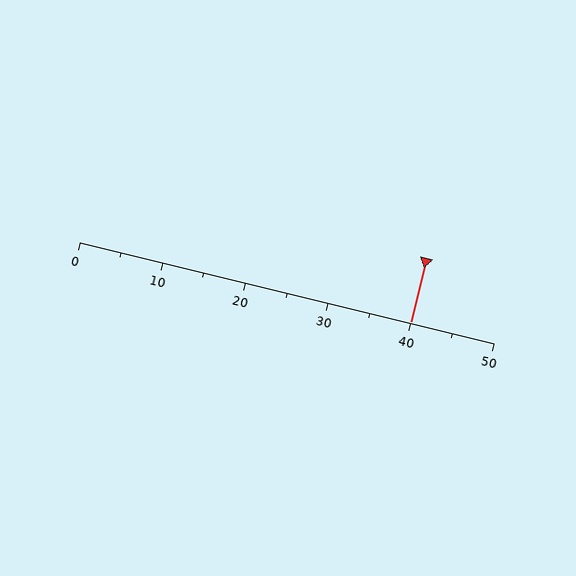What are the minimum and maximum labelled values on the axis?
The axis runs from 0 to 50.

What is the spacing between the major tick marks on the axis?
The major ticks are spaced 10 apart.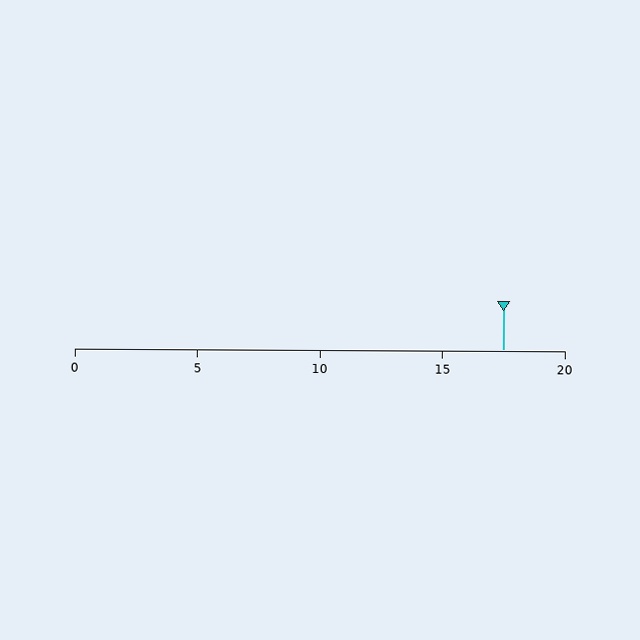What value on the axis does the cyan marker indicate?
The marker indicates approximately 17.5.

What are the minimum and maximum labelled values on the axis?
The axis runs from 0 to 20.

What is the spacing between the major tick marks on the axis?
The major ticks are spaced 5 apart.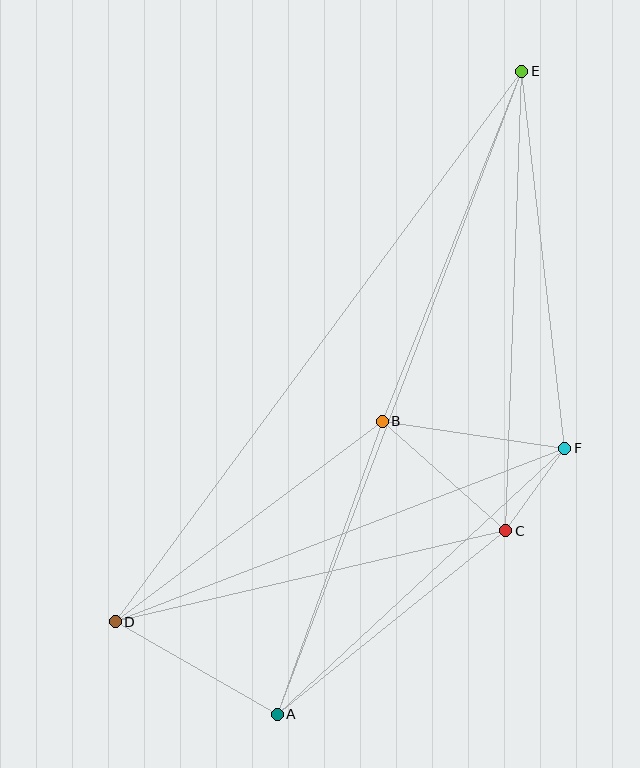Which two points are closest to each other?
Points C and F are closest to each other.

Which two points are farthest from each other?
Points A and E are farthest from each other.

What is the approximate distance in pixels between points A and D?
The distance between A and D is approximately 187 pixels.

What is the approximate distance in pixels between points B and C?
The distance between B and C is approximately 165 pixels.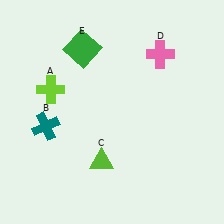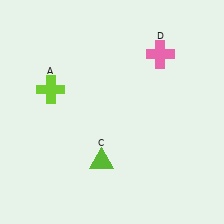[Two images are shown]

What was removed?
The teal cross (B), the green square (E) were removed in Image 2.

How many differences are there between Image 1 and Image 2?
There are 2 differences between the two images.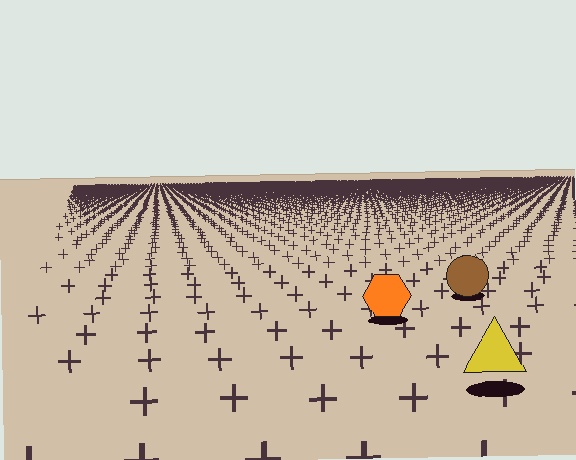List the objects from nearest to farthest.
From nearest to farthest: the yellow triangle, the orange hexagon, the brown circle.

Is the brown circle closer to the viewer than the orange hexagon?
No. The orange hexagon is closer — you can tell from the texture gradient: the ground texture is coarser near it.